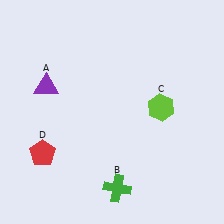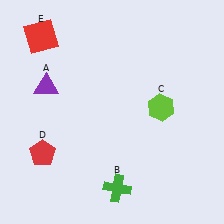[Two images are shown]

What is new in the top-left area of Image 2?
A red square (E) was added in the top-left area of Image 2.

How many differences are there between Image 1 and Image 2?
There is 1 difference between the two images.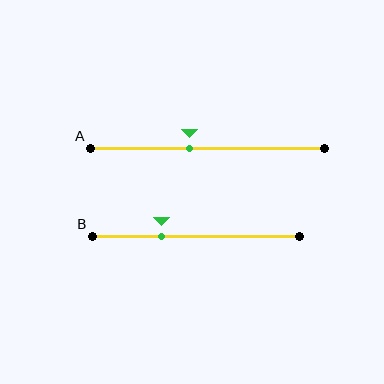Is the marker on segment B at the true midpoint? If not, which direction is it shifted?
No, the marker on segment B is shifted to the left by about 16% of the segment length.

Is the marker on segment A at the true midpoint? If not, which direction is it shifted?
No, the marker on segment A is shifted to the left by about 7% of the segment length.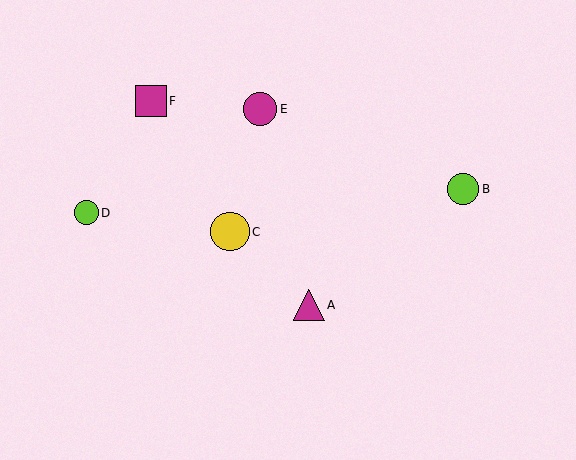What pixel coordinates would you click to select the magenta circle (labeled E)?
Click at (260, 109) to select the magenta circle E.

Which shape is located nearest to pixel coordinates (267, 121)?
The magenta circle (labeled E) at (260, 109) is nearest to that location.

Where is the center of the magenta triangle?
The center of the magenta triangle is at (309, 305).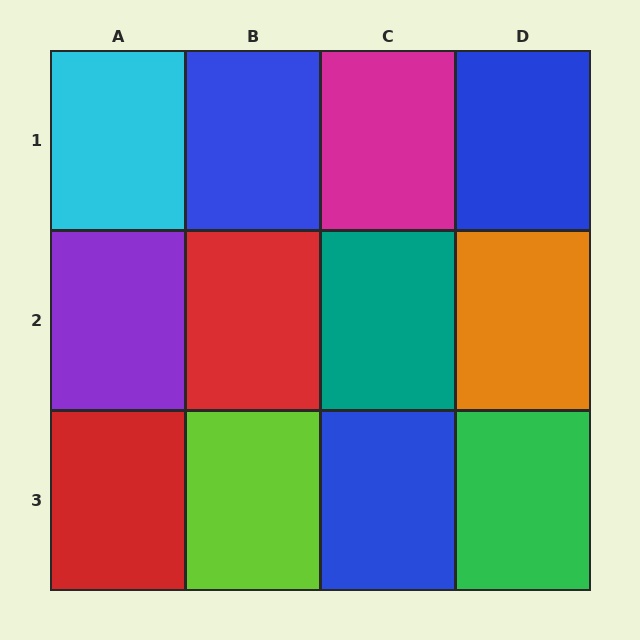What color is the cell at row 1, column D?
Blue.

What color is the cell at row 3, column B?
Lime.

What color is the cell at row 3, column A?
Red.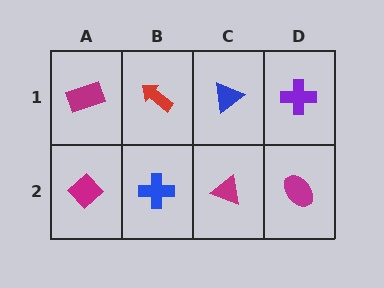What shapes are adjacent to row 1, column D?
A magenta ellipse (row 2, column D), a blue triangle (row 1, column C).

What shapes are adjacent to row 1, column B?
A blue cross (row 2, column B), a magenta rectangle (row 1, column A), a blue triangle (row 1, column C).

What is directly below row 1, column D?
A magenta ellipse.